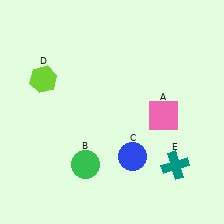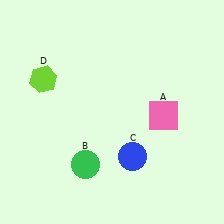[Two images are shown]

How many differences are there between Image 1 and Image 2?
There is 1 difference between the two images.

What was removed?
The teal cross (E) was removed in Image 2.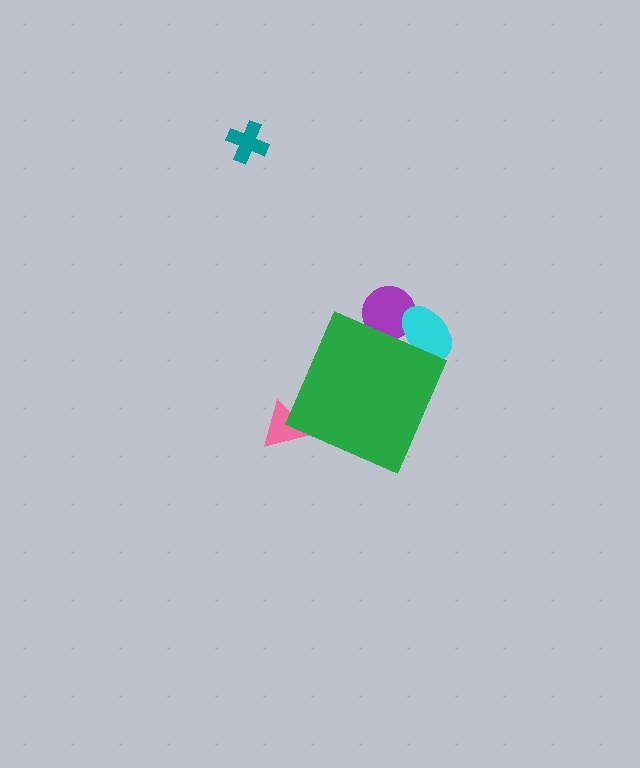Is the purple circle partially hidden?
Yes, the purple circle is partially hidden behind the green diamond.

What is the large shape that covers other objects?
A green diamond.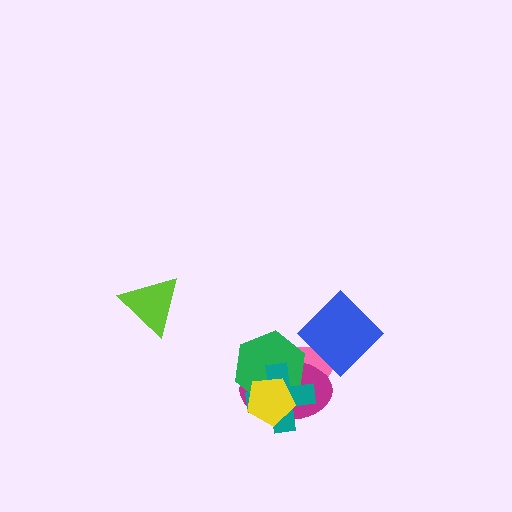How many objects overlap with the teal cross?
4 objects overlap with the teal cross.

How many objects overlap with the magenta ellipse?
5 objects overlap with the magenta ellipse.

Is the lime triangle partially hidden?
No, no other shape covers it.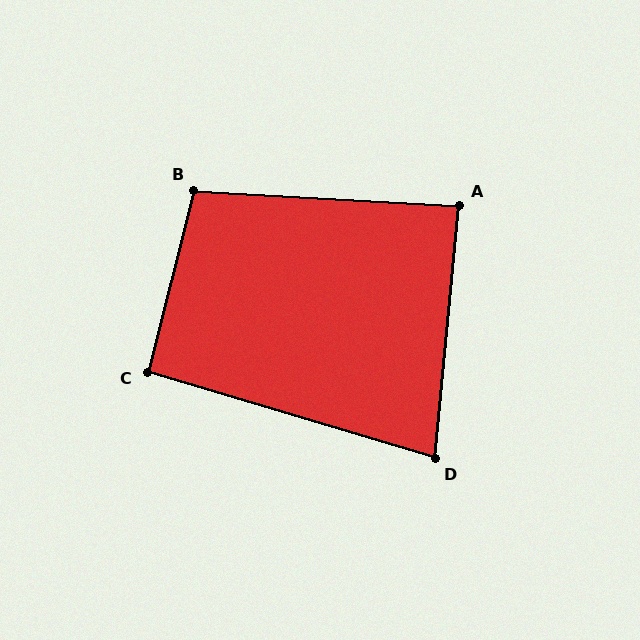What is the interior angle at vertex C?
Approximately 92 degrees (approximately right).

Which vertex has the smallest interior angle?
D, at approximately 79 degrees.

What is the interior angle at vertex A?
Approximately 88 degrees (approximately right).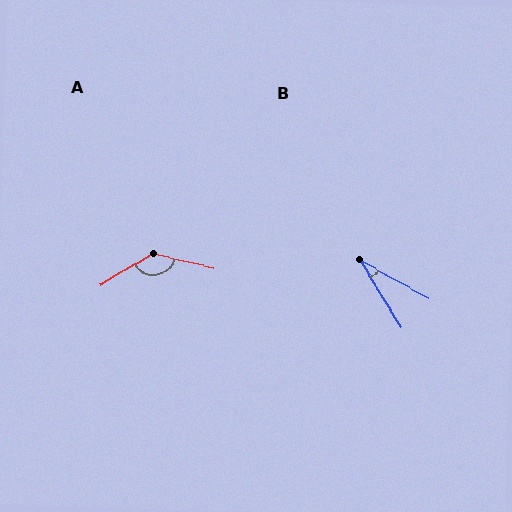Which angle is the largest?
A, at approximately 135 degrees.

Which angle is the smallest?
B, at approximately 29 degrees.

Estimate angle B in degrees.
Approximately 29 degrees.